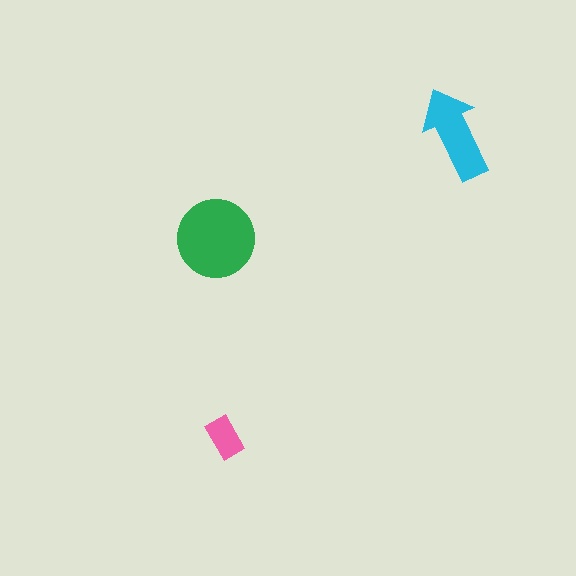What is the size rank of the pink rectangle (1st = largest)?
3rd.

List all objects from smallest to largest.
The pink rectangle, the cyan arrow, the green circle.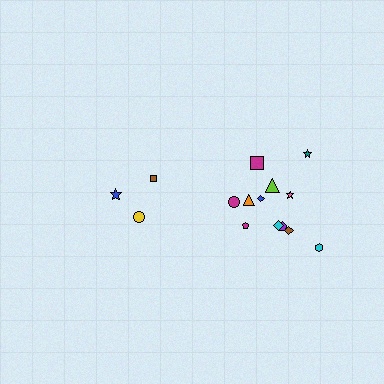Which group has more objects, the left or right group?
The right group.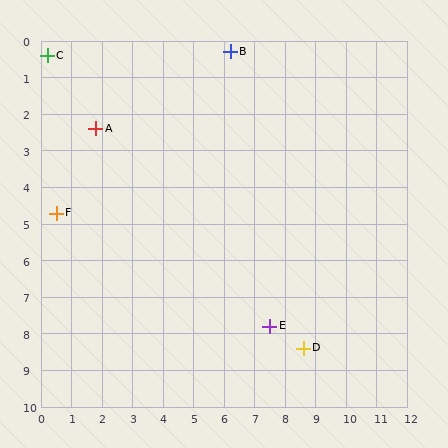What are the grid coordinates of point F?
Point F is at approximately (0.5, 4.7).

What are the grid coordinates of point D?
Point D is at approximately (8.6, 8.4).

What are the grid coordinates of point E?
Point E is at approximately (7.5, 7.8).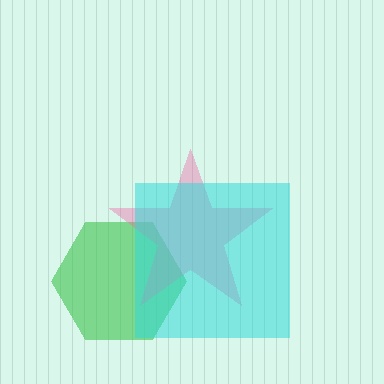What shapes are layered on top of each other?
The layered shapes are: a green hexagon, a pink star, a cyan square.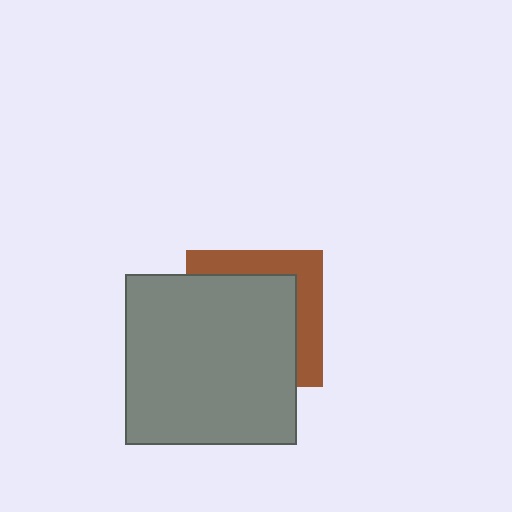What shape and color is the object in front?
The object in front is a gray square.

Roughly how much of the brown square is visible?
A small part of it is visible (roughly 33%).